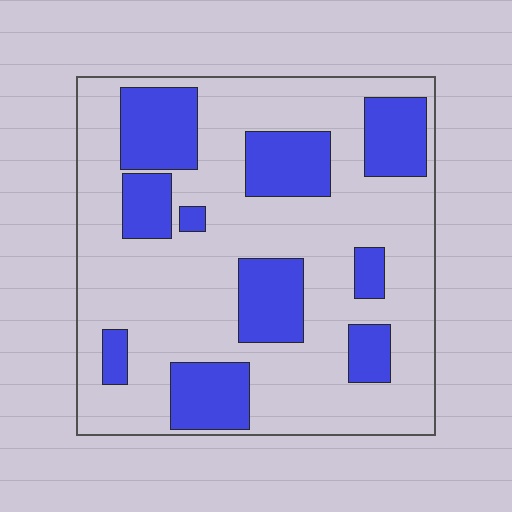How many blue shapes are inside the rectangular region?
10.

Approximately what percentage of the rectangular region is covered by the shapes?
Approximately 30%.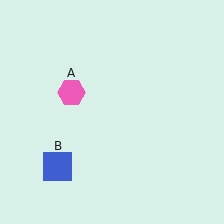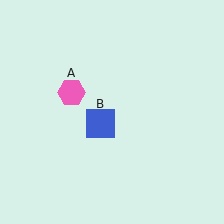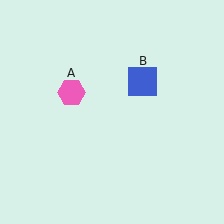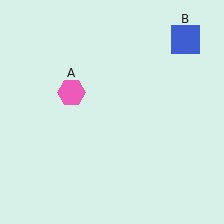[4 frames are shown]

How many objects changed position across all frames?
1 object changed position: blue square (object B).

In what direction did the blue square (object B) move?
The blue square (object B) moved up and to the right.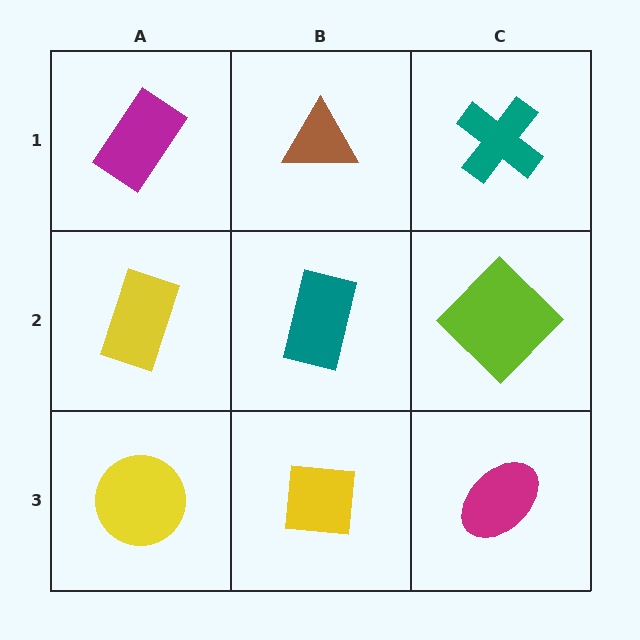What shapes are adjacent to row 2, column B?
A brown triangle (row 1, column B), a yellow square (row 3, column B), a yellow rectangle (row 2, column A), a lime diamond (row 2, column C).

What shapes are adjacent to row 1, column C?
A lime diamond (row 2, column C), a brown triangle (row 1, column B).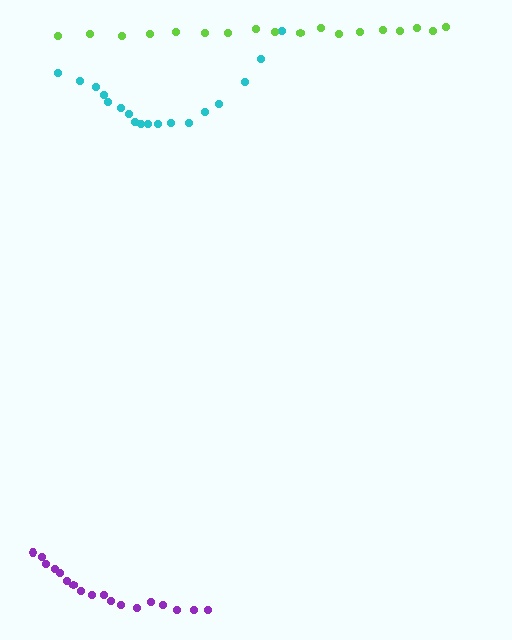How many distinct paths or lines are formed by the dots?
There are 3 distinct paths.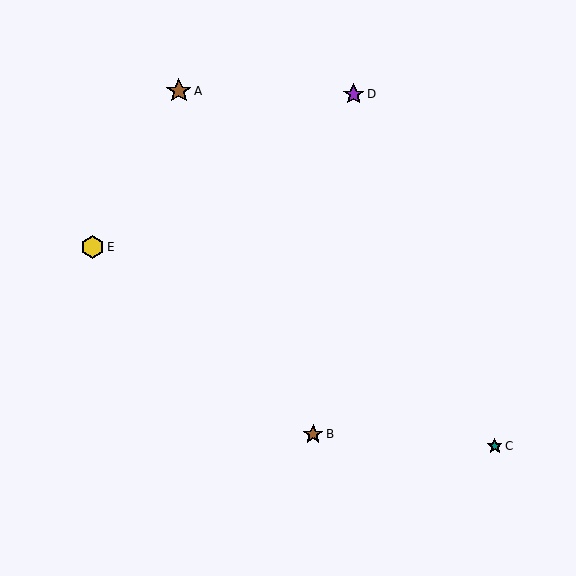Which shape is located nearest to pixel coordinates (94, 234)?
The yellow hexagon (labeled E) at (92, 247) is nearest to that location.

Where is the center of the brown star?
The center of the brown star is at (179, 91).